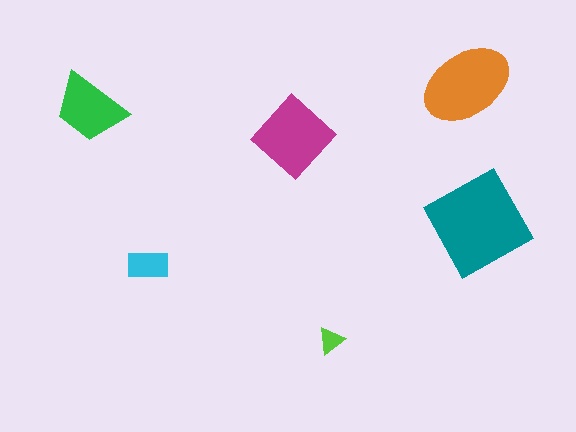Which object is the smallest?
The lime triangle.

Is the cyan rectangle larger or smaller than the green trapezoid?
Smaller.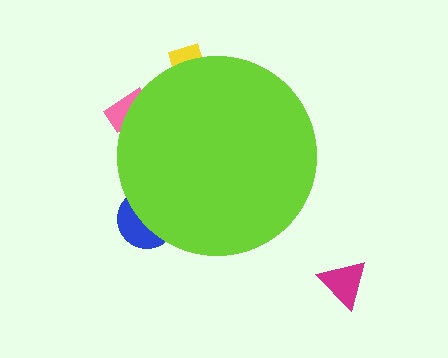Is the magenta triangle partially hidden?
No, the magenta triangle is fully visible.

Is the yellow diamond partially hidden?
Yes, the yellow diamond is partially hidden behind the lime circle.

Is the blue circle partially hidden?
Yes, the blue circle is partially hidden behind the lime circle.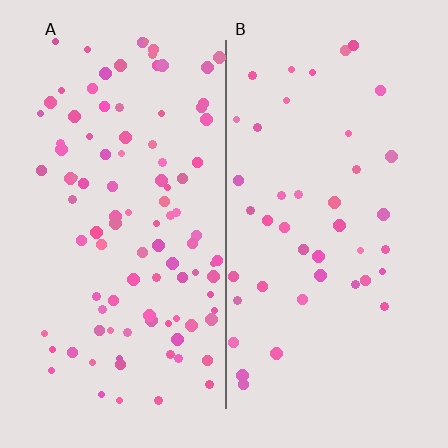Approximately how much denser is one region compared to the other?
Approximately 2.4× — region A over region B.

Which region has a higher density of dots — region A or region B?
A (the left).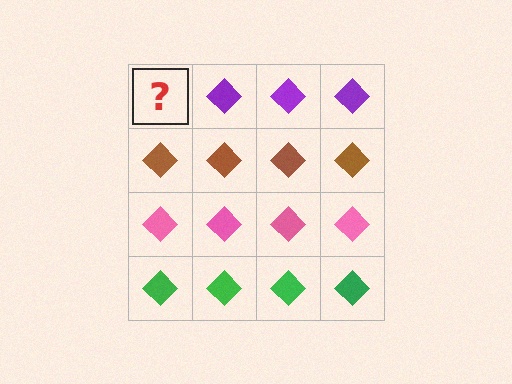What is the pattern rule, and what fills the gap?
The rule is that each row has a consistent color. The gap should be filled with a purple diamond.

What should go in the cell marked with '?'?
The missing cell should contain a purple diamond.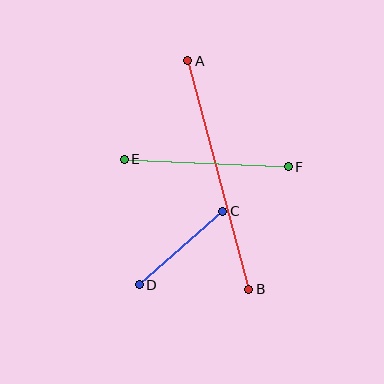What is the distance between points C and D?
The distance is approximately 111 pixels.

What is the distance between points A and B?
The distance is approximately 237 pixels.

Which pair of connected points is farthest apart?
Points A and B are farthest apart.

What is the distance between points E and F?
The distance is approximately 164 pixels.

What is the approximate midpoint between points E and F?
The midpoint is at approximately (206, 163) pixels.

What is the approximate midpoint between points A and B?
The midpoint is at approximately (218, 175) pixels.